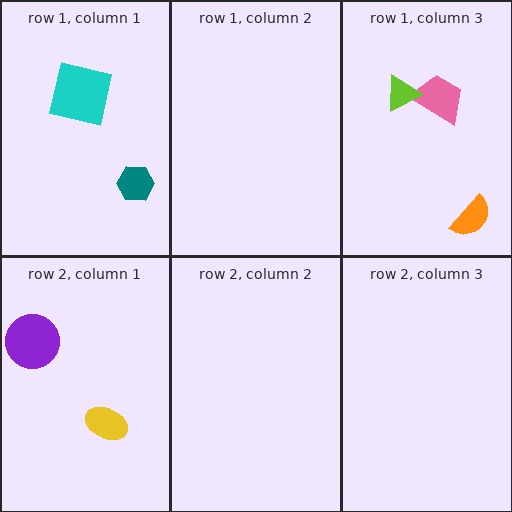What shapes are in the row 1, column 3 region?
The pink trapezoid, the orange semicircle, the lime triangle.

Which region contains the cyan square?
The row 1, column 1 region.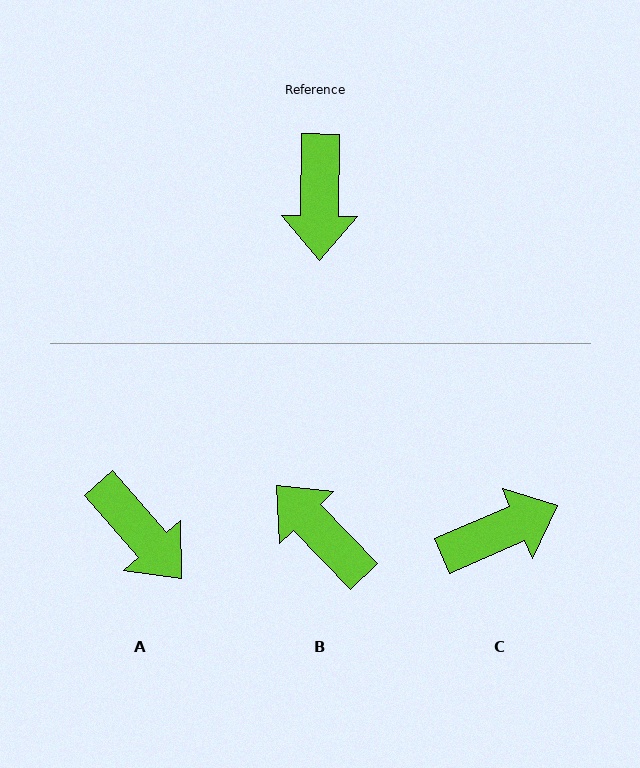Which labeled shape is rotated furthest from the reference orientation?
B, about 135 degrees away.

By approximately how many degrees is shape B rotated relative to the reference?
Approximately 135 degrees clockwise.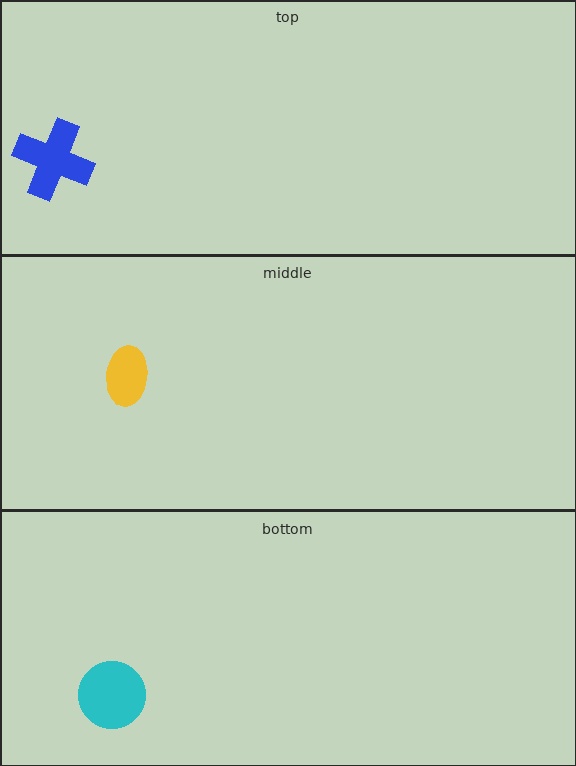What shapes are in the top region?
The blue cross.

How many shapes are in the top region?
1.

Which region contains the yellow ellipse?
The middle region.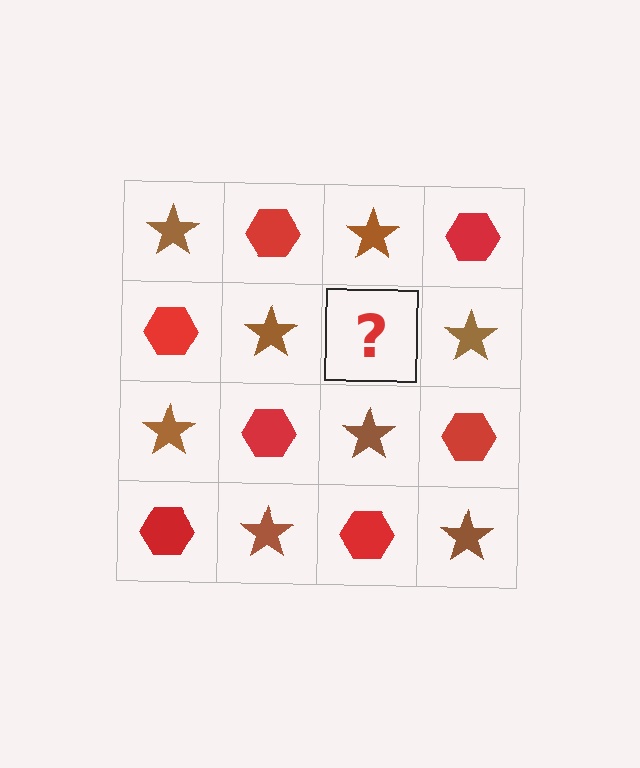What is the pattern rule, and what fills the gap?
The rule is that it alternates brown star and red hexagon in a checkerboard pattern. The gap should be filled with a red hexagon.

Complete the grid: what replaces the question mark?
The question mark should be replaced with a red hexagon.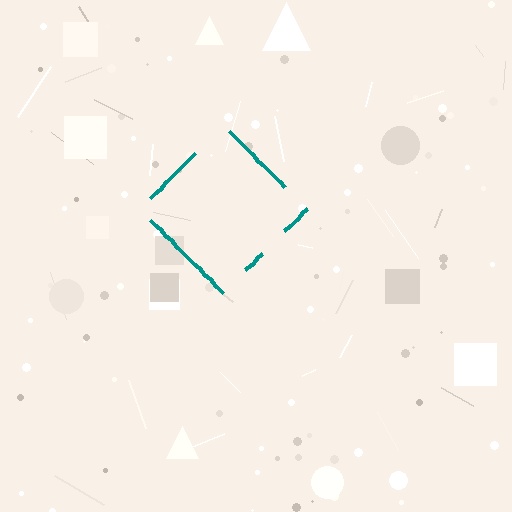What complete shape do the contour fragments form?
The contour fragments form a diamond.